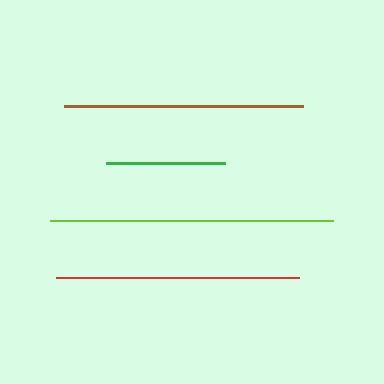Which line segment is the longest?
The lime line is the longest at approximately 283 pixels.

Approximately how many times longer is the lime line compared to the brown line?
The lime line is approximately 1.2 times the length of the brown line.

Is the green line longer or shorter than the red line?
The red line is longer than the green line.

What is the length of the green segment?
The green segment is approximately 119 pixels long.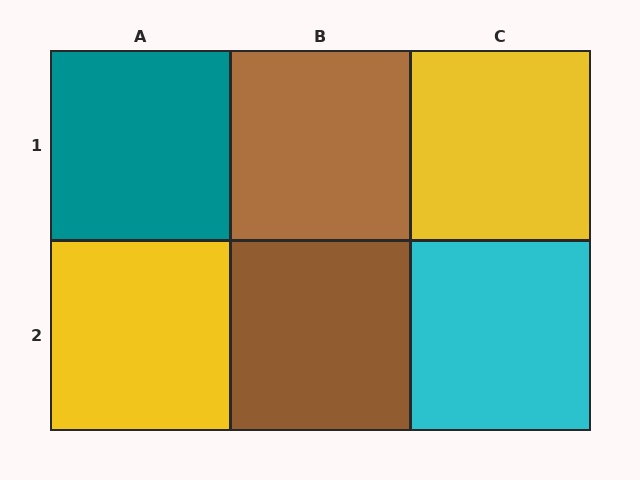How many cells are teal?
1 cell is teal.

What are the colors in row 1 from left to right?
Teal, brown, yellow.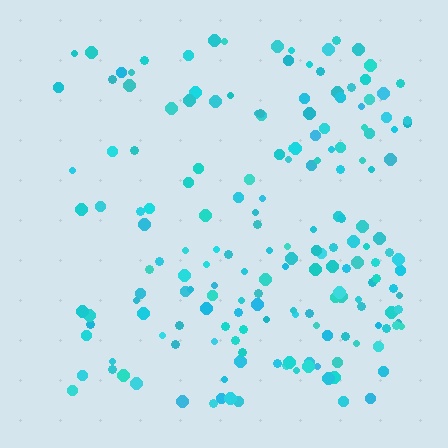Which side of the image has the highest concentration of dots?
The right.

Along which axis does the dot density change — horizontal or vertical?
Horizontal.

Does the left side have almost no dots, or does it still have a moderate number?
Still a moderate number, just noticeably fewer than the right.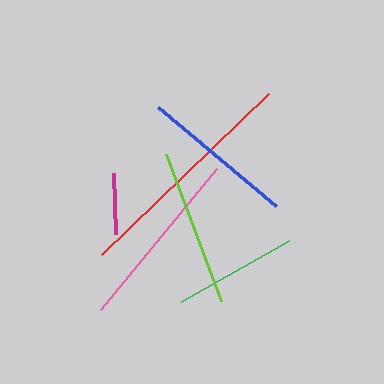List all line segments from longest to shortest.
From longest to shortest: red, pink, lime, blue, green, magenta.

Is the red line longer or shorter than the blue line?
The red line is longer than the blue line.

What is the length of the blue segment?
The blue segment is approximately 154 pixels long.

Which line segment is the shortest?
The magenta line is the shortest at approximately 61 pixels.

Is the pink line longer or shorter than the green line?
The pink line is longer than the green line.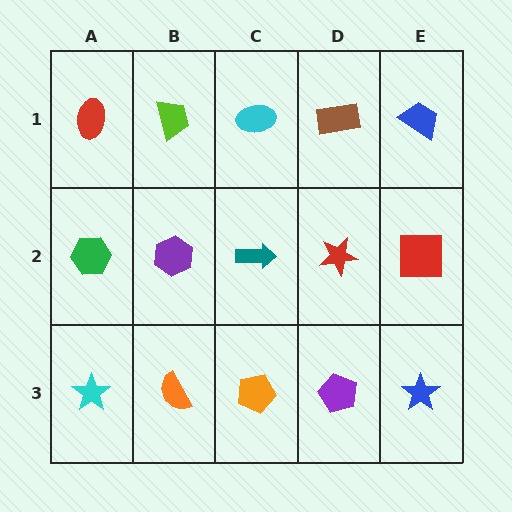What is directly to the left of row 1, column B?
A red ellipse.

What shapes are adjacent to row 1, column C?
A teal arrow (row 2, column C), a lime trapezoid (row 1, column B), a brown rectangle (row 1, column D).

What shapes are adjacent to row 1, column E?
A red square (row 2, column E), a brown rectangle (row 1, column D).